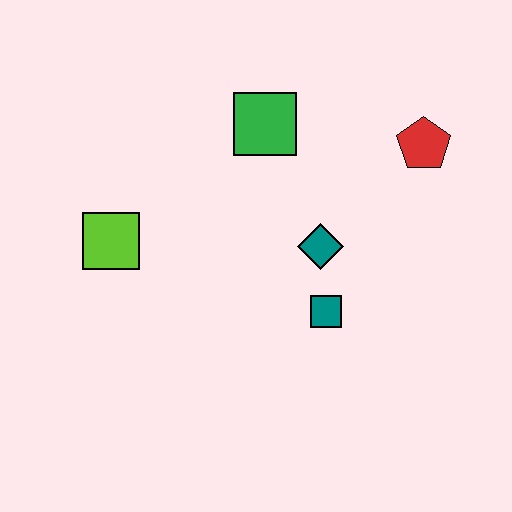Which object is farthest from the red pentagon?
The lime square is farthest from the red pentagon.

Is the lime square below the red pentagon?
Yes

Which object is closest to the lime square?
The green square is closest to the lime square.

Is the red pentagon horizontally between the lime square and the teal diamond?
No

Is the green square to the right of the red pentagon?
No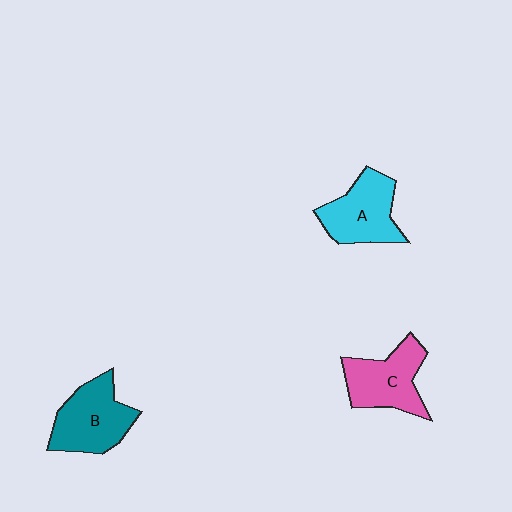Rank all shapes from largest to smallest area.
From largest to smallest: B (teal), C (pink), A (cyan).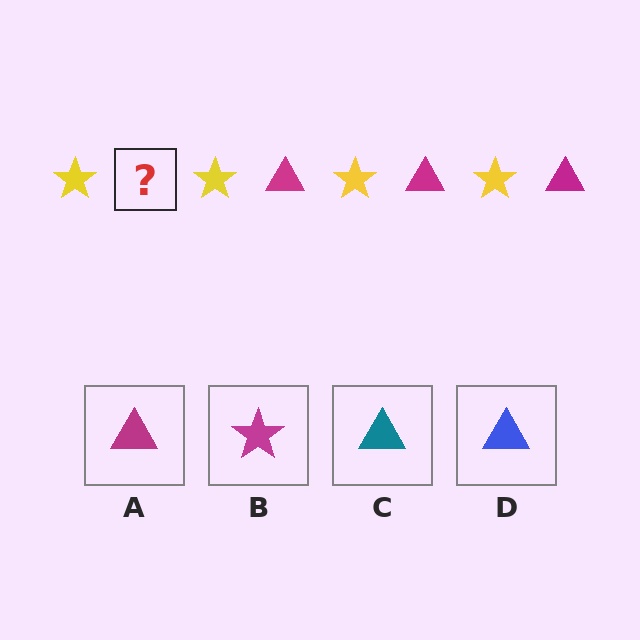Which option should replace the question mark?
Option A.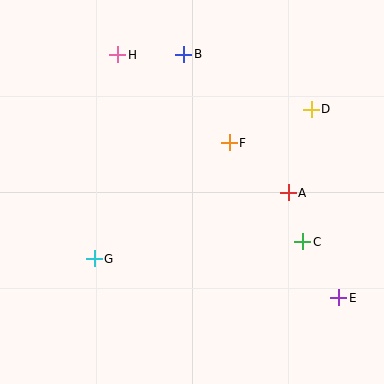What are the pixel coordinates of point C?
Point C is at (303, 242).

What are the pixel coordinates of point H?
Point H is at (118, 55).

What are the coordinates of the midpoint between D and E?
The midpoint between D and E is at (325, 203).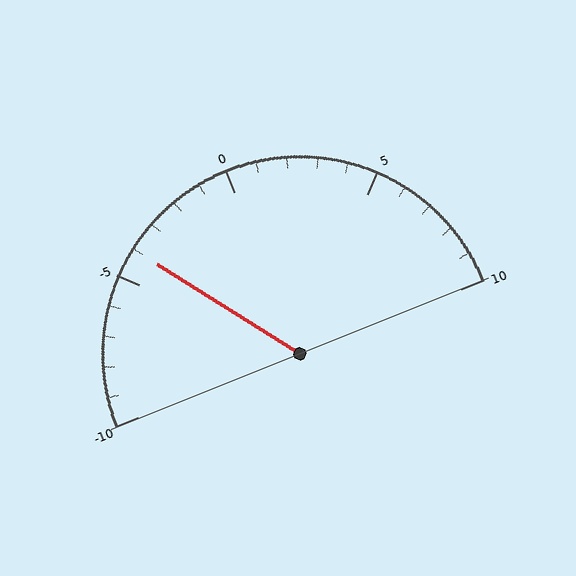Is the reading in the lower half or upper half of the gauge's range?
The reading is in the lower half of the range (-10 to 10).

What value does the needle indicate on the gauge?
The needle indicates approximately -4.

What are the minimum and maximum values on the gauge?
The gauge ranges from -10 to 10.